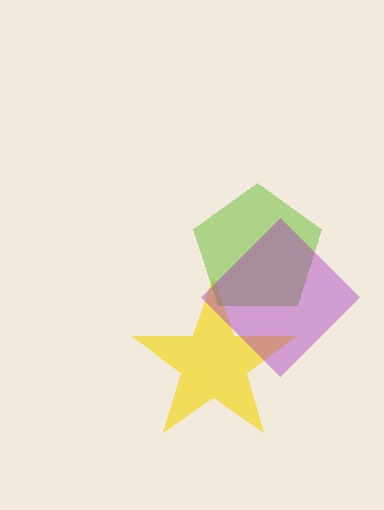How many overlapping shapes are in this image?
There are 3 overlapping shapes in the image.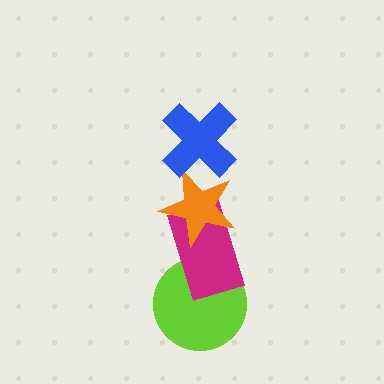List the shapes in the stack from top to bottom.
From top to bottom: the blue cross, the orange star, the magenta rectangle, the lime circle.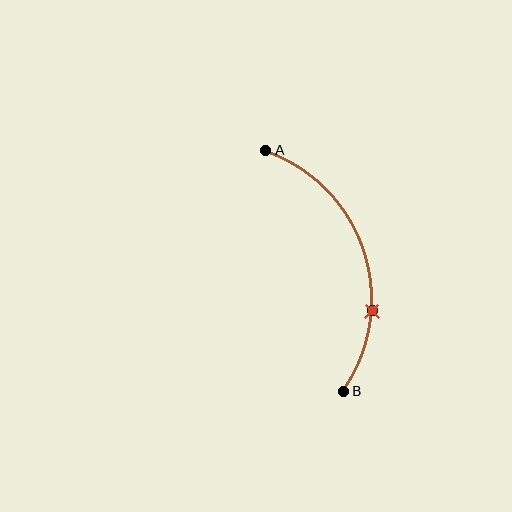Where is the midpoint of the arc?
The arc midpoint is the point on the curve farthest from the straight line joining A and B. It sits to the right of that line.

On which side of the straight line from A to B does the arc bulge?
The arc bulges to the right of the straight line connecting A and B.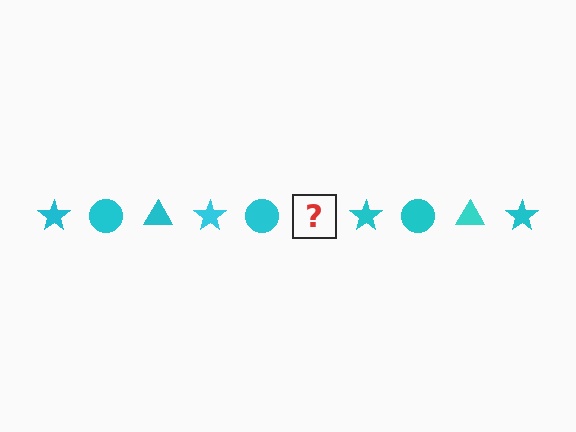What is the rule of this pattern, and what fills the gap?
The rule is that the pattern cycles through star, circle, triangle shapes in cyan. The gap should be filled with a cyan triangle.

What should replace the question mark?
The question mark should be replaced with a cyan triangle.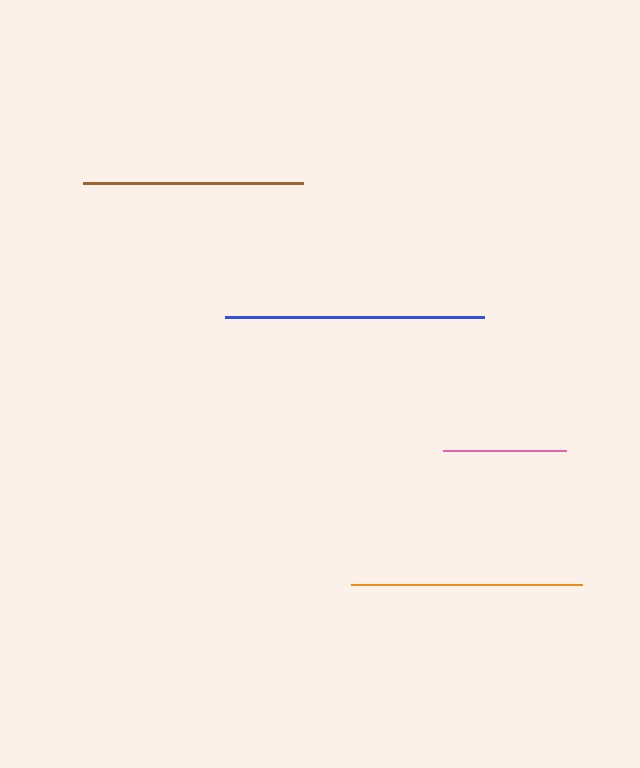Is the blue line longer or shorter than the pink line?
The blue line is longer than the pink line.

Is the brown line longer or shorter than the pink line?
The brown line is longer than the pink line.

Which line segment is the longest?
The blue line is the longest at approximately 259 pixels.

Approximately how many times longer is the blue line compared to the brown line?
The blue line is approximately 1.2 times the length of the brown line.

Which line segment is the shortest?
The pink line is the shortest at approximately 123 pixels.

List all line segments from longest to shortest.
From longest to shortest: blue, orange, brown, pink.